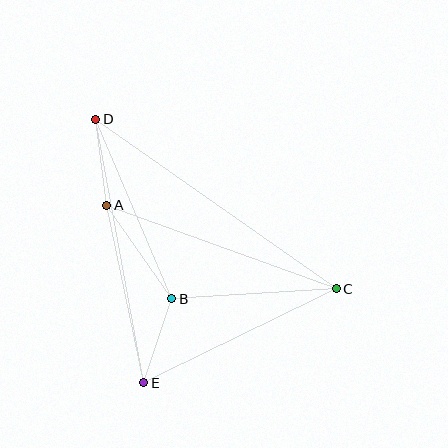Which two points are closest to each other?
Points A and D are closest to each other.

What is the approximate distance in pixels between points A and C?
The distance between A and C is approximately 244 pixels.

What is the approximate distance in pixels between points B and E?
The distance between B and E is approximately 88 pixels.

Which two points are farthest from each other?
Points C and D are farthest from each other.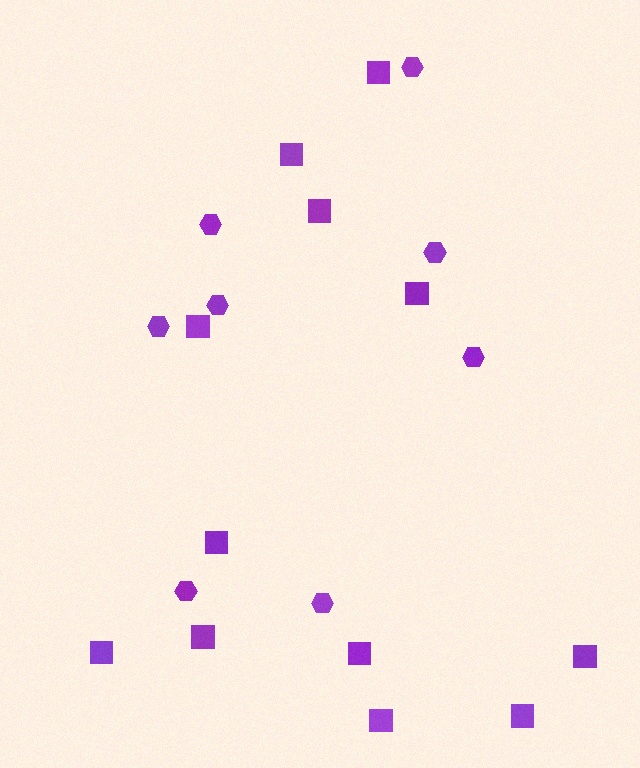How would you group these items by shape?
There are 2 groups: one group of squares (12) and one group of hexagons (8).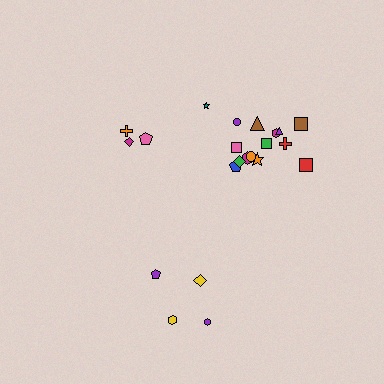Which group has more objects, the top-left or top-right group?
The top-right group.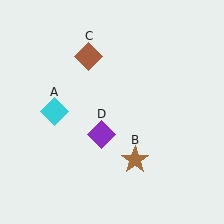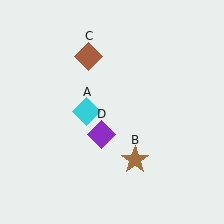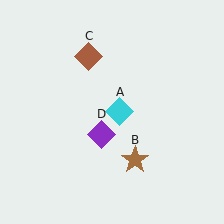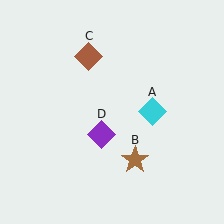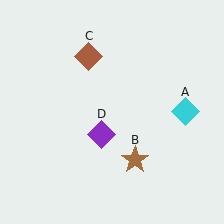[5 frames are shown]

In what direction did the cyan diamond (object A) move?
The cyan diamond (object A) moved right.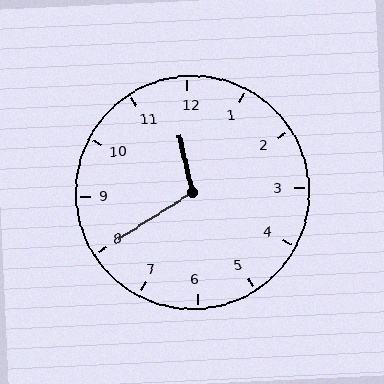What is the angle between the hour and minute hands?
Approximately 110 degrees.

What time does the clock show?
11:40.